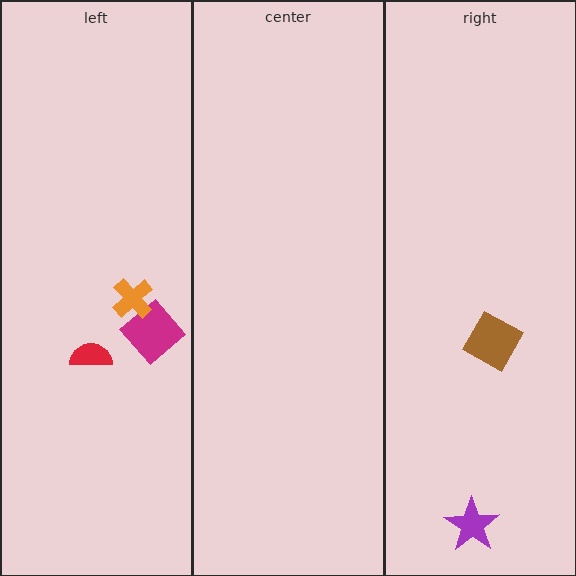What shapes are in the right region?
The brown diamond, the purple star.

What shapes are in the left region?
The magenta diamond, the red semicircle, the orange cross.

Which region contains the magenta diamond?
The left region.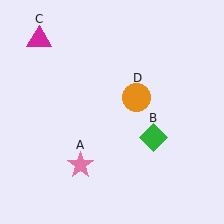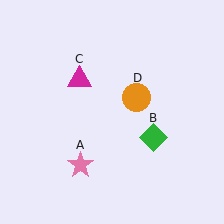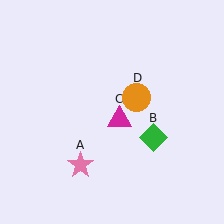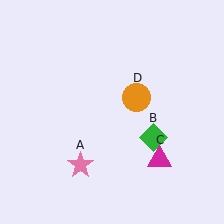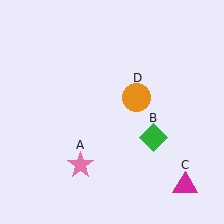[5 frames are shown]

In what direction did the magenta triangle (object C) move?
The magenta triangle (object C) moved down and to the right.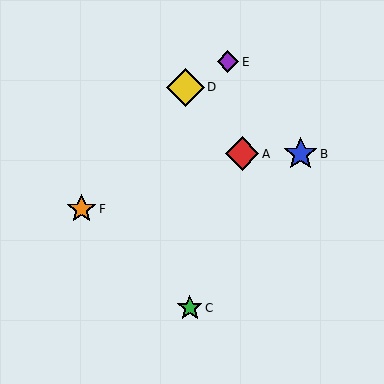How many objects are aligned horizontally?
2 objects (A, B) are aligned horizontally.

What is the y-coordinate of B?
Object B is at y≈154.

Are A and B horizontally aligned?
Yes, both are at y≈154.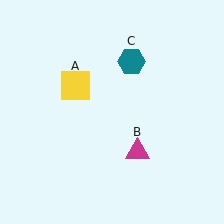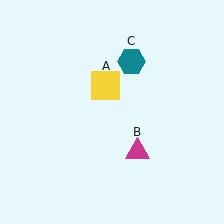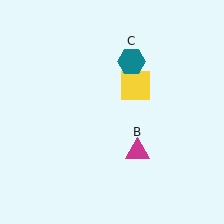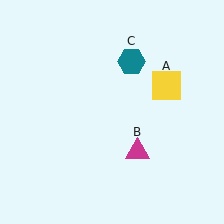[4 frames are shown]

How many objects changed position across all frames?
1 object changed position: yellow square (object A).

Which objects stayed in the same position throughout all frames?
Magenta triangle (object B) and teal hexagon (object C) remained stationary.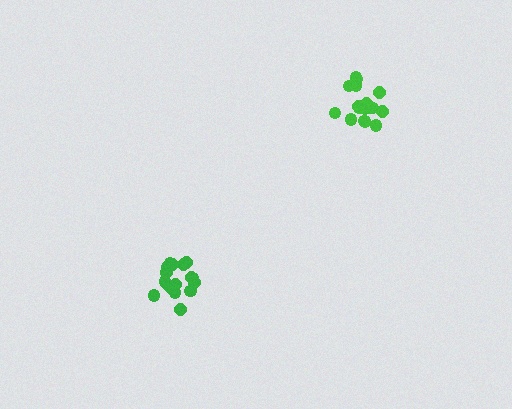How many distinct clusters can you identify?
There are 2 distinct clusters.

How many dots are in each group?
Group 1: 17 dots, Group 2: 17 dots (34 total).